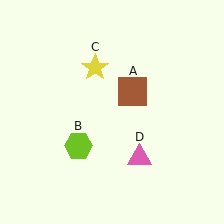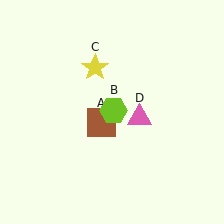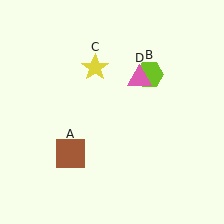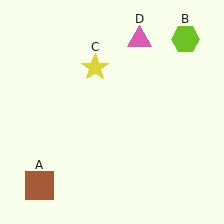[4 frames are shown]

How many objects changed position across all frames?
3 objects changed position: brown square (object A), lime hexagon (object B), pink triangle (object D).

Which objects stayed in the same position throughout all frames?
Yellow star (object C) remained stationary.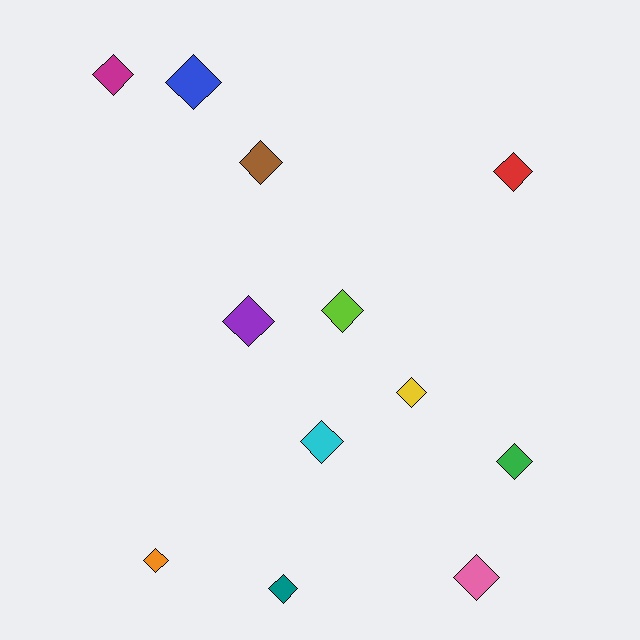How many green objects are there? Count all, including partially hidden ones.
There is 1 green object.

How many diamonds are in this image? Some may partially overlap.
There are 12 diamonds.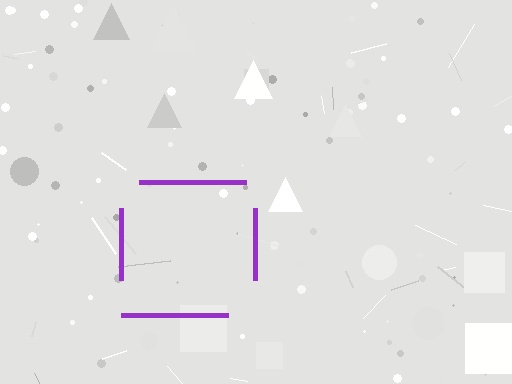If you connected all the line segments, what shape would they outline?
They would outline a square.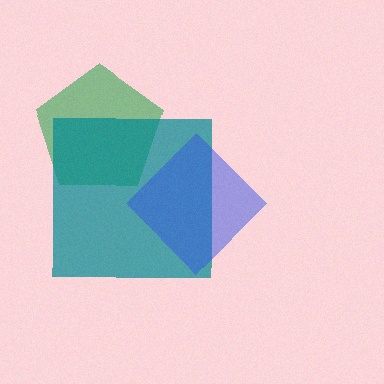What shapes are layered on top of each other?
The layered shapes are: a green pentagon, a teal square, a blue diamond.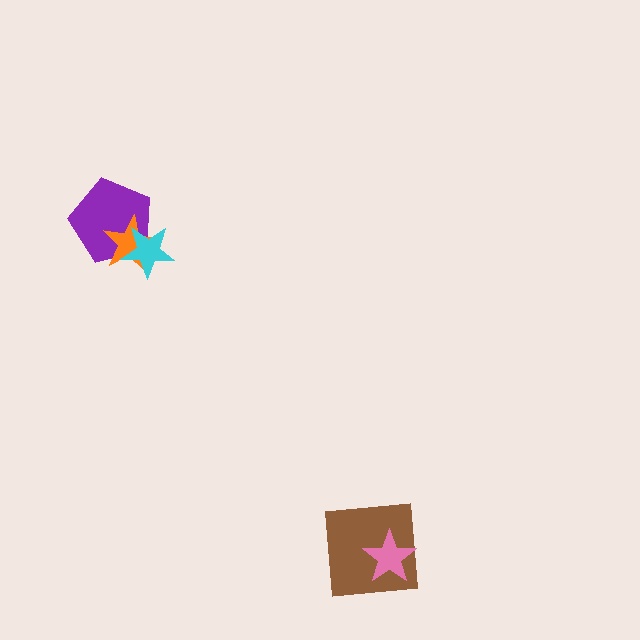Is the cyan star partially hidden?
No, no other shape covers it.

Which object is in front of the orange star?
The cyan star is in front of the orange star.